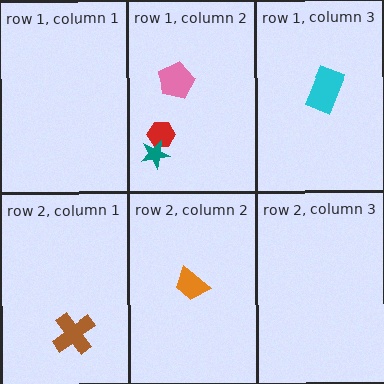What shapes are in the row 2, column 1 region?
The brown cross.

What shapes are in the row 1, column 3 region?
The cyan rectangle.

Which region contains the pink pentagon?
The row 1, column 2 region.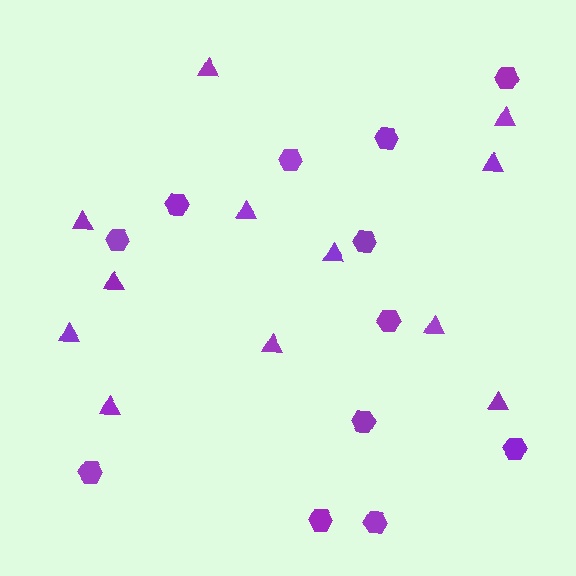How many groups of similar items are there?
There are 2 groups: one group of hexagons (12) and one group of triangles (12).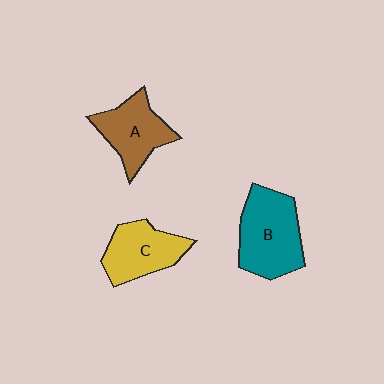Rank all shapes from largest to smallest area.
From largest to smallest: B (teal), C (yellow), A (brown).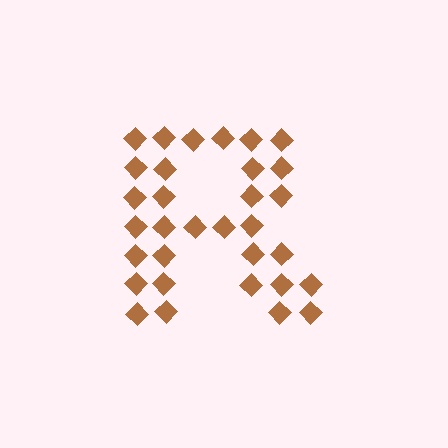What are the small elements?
The small elements are diamonds.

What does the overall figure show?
The overall figure shows the letter R.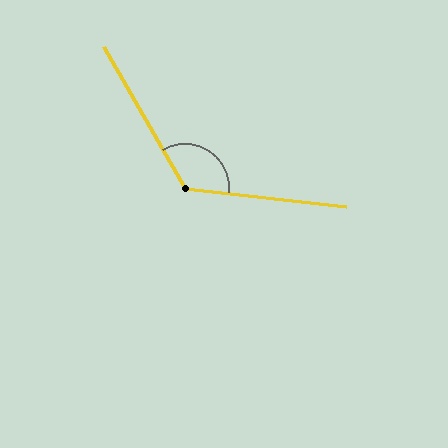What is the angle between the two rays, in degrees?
Approximately 126 degrees.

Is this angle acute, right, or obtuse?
It is obtuse.